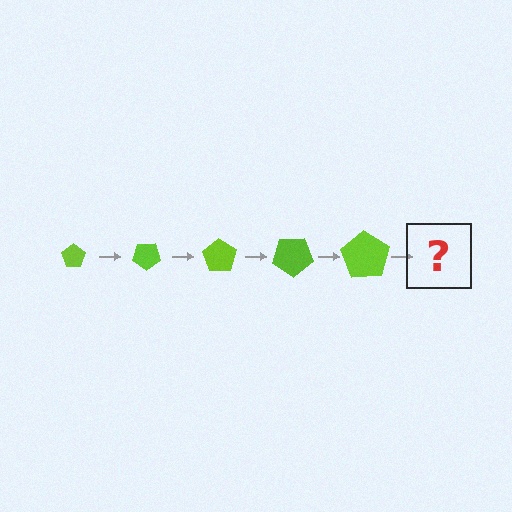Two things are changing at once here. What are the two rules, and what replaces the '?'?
The two rules are that the pentagon grows larger each step and it rotates 35 degrees each step. The '?' should be a pentagon, larger than the previous one and rotated 175 degrees from the start.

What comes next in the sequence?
The next element should be a pentagon, larger than the previous one and rotated 175 degrees from the start.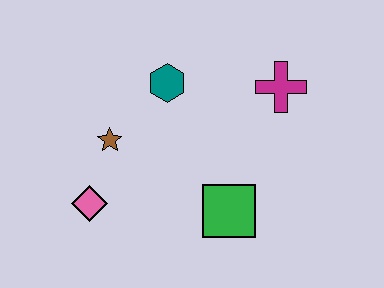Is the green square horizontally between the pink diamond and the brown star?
No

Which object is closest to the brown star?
The pink diamond is closest to the brown star.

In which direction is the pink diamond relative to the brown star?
The pink diamond is below the brown star.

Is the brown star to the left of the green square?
Yes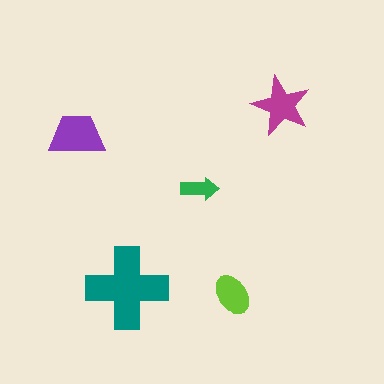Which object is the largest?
The teal cross.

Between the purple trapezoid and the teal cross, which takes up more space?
The teal cross.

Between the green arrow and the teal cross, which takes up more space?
The teal cross.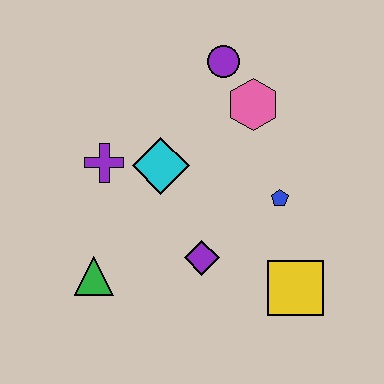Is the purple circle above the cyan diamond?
Yes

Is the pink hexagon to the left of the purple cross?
No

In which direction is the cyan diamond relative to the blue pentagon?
The cyan diamond is to the left of the blue pentagon.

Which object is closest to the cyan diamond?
The purple cross is closest to the cyan diamond.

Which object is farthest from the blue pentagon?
The green triangle is farthest from the blue pentagon.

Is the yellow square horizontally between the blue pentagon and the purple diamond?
No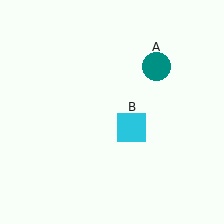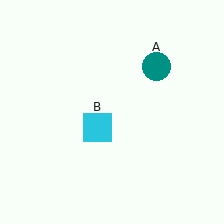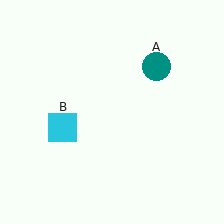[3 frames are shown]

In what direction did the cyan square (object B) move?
The cyan square (object B) moved left.